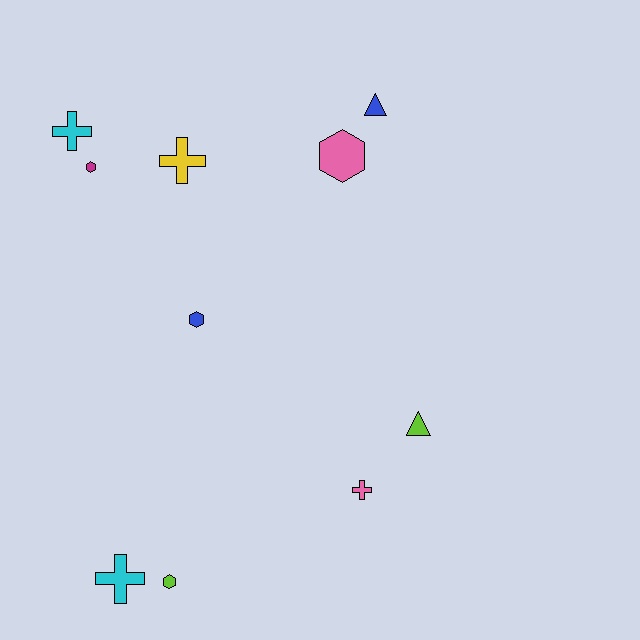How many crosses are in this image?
There are 4 crosses.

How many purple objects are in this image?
There are no purple objects.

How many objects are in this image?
There are 10 objects.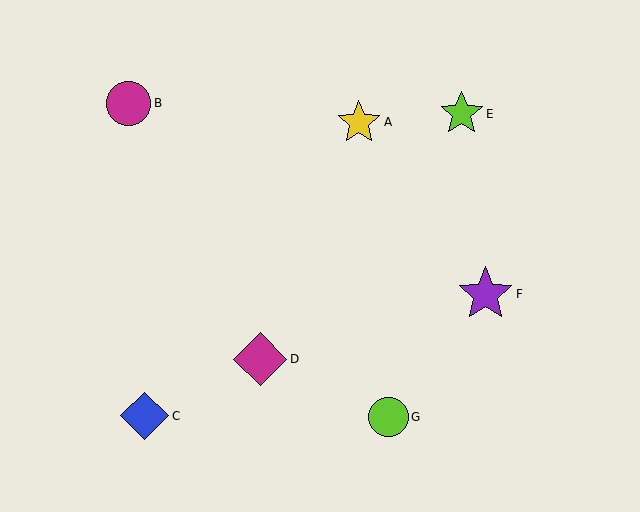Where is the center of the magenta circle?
The center of the magenta circle is at (129, 103).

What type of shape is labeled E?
Shape E is a lime star.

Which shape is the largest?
The purple star (labeled F) is the largest.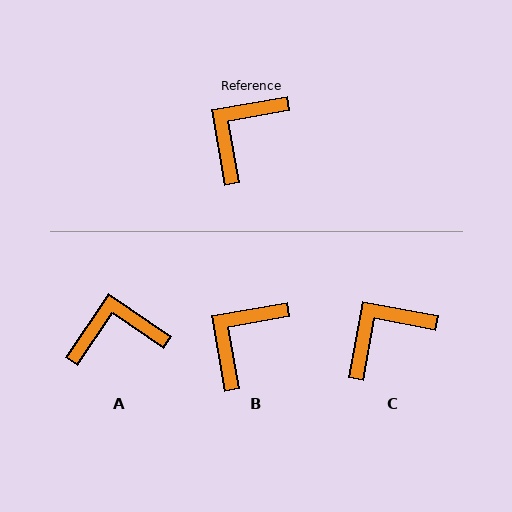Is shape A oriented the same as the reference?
No, it is off by about 44 degrees.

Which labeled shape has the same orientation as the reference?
B.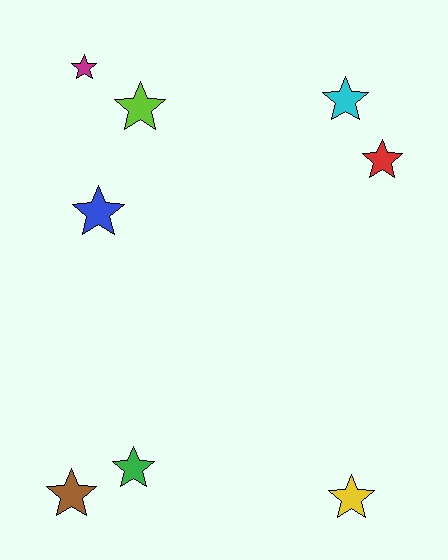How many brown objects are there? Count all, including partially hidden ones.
There is 1 brown object.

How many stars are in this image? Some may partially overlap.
There are 8 stars.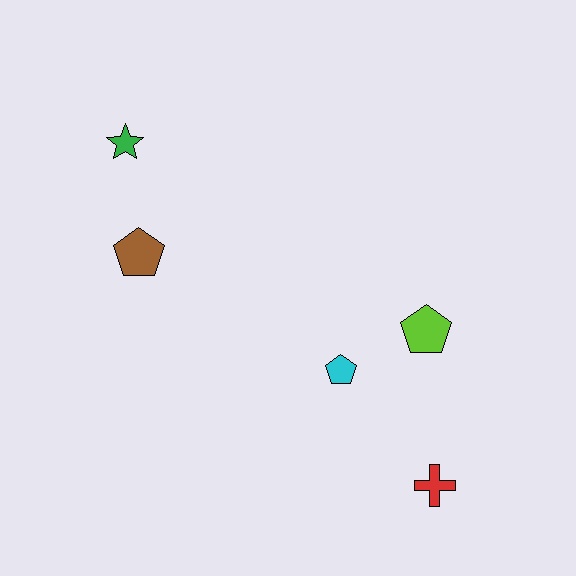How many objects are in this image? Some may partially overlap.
There are 5 objects.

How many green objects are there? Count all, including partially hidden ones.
There is 1 green object.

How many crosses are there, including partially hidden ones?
There is 1 cross.